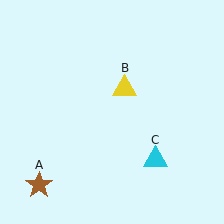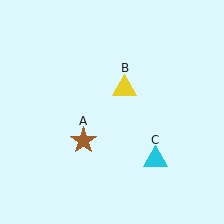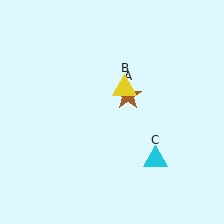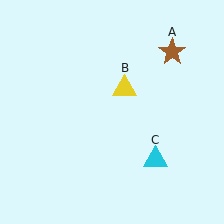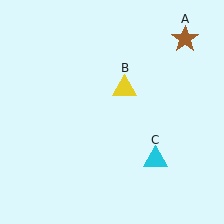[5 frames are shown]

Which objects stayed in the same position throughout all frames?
Yellow triangle (object B) and cyan triangle (object C) remained stationary.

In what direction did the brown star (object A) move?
The brown star (object A) moved up and to the right.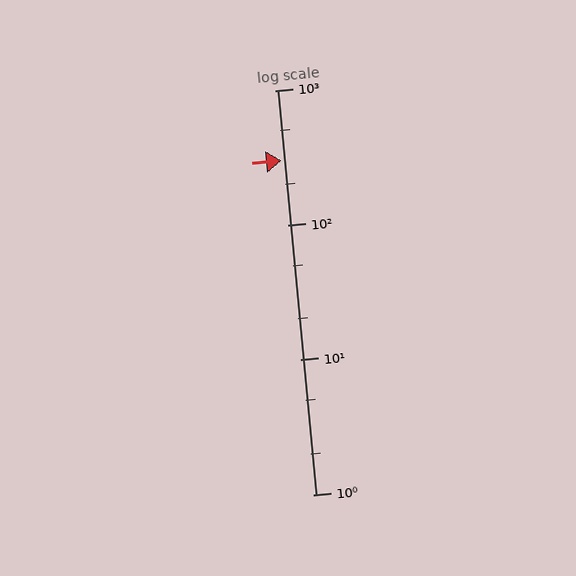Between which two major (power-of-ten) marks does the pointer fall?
The pointer is between 100 and 1000.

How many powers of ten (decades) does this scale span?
The scale spans 3 decades, from 1 to 1000.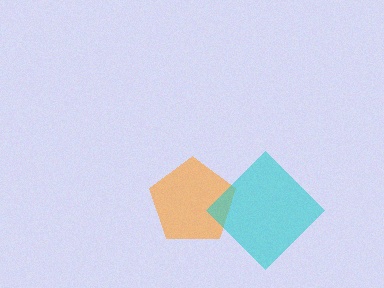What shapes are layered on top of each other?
The layered shapes are: an orange pentagon, a cyan diamond.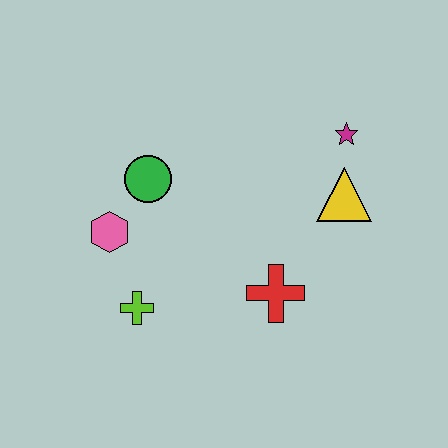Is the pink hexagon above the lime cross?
Yes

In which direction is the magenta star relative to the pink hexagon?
The magenta star is to the right of the pink hexagon.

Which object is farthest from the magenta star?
The lime cross is farthest from the magenta star.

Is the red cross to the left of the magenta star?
Yes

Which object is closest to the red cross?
The yellow triangle is closest to the red cross.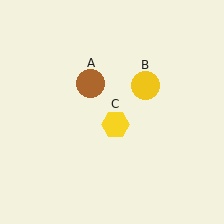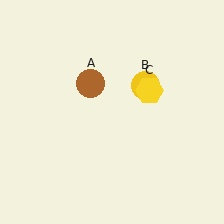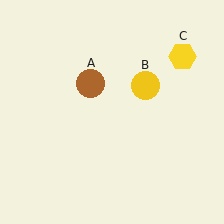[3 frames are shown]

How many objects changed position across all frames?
1 object changed position: yellow hexagon (object C).